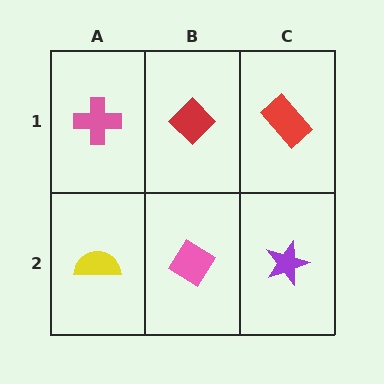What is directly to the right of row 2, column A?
A pink diamond.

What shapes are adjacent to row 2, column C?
A red rectangle (row 1, column C), a pink diamond (row 2, column B).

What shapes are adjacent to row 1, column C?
A purple star (row 2, column C), a red diamond (row 1, column B).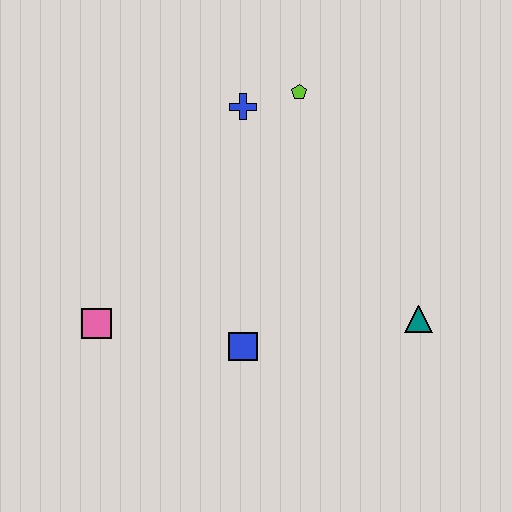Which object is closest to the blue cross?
The lime pentagon is closest to the blue cross.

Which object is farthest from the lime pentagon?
The pink square is farthest from the lime pentagon.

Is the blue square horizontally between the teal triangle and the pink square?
Yes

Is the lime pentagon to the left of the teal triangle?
Yes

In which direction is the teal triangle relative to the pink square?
The teal triangle is to the right of the pink square.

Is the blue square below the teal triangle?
Yes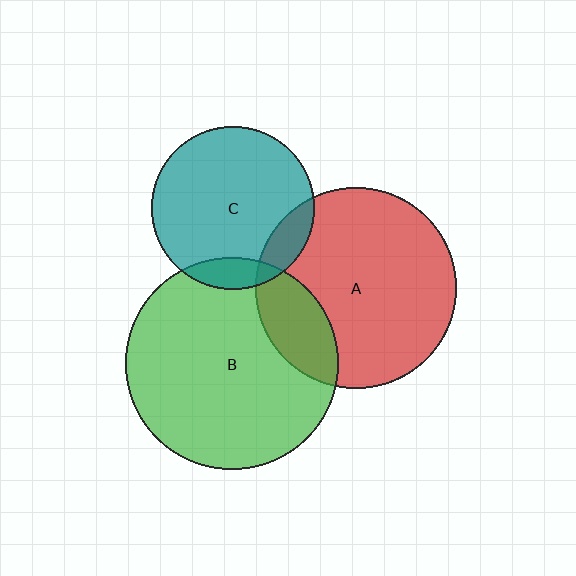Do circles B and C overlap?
Yes.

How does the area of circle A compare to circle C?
Approximately 1.5 times.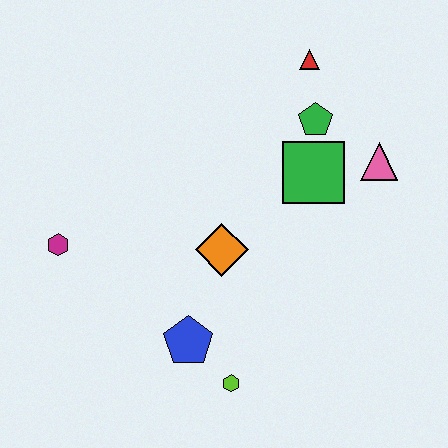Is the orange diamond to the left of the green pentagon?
Yes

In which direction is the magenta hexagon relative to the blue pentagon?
The magenta hexagon is to the left of the blue pentagon.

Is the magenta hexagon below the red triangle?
Yes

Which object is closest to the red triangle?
The green pentagon is closest to the red triangle.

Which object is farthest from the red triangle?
The lime hexagon is farthest from the red triangle.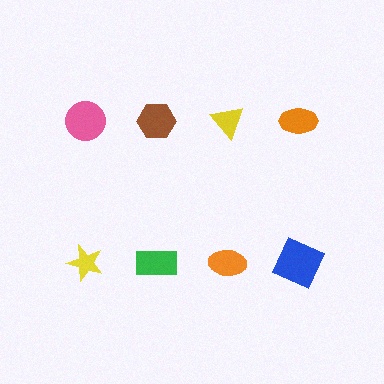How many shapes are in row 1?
4 shapes.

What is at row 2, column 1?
A yellow star.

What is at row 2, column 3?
An orange ellipse.